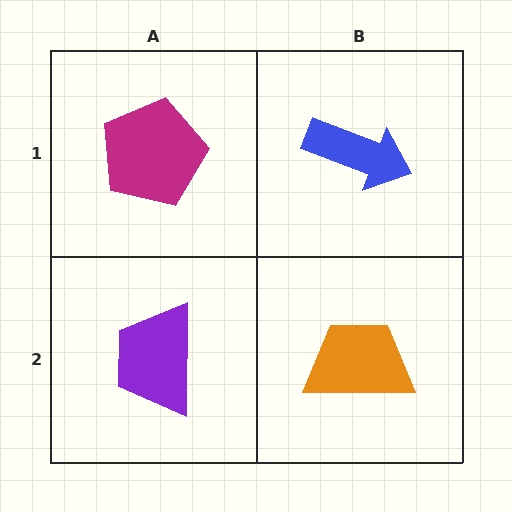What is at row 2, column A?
A purple trapezoid.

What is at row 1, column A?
A magenta pentagon.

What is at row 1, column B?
A blue arrow.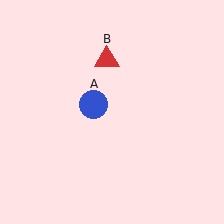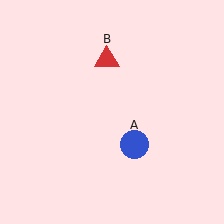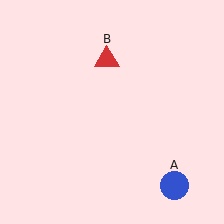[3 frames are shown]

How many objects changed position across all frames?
1 object changed position: blue circle (object A).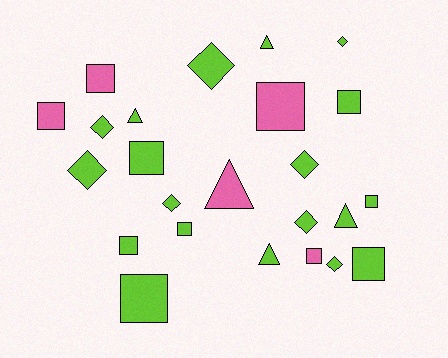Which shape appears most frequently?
Square, with 11 objects.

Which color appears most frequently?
Lime, with 19 objects.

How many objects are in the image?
There are 24 objects.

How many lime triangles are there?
There are 4 lime triangles.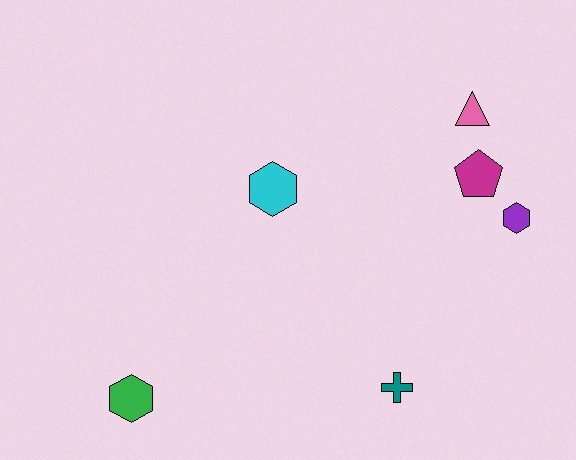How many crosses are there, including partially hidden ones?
There is 1 cross.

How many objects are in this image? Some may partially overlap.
There are 6 objects.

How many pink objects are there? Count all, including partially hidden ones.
There is 1 pink object.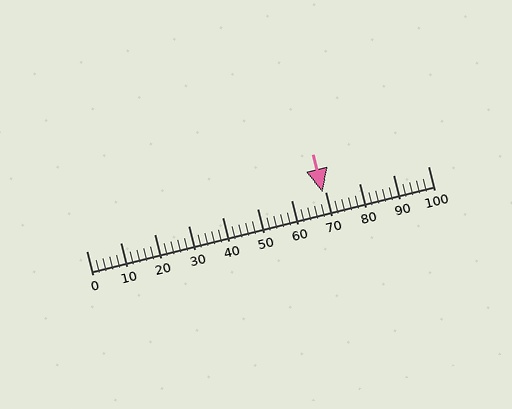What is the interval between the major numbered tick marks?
The major tick marks are spaced 10 units apart.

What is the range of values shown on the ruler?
The ruler shows values from 0 to 100.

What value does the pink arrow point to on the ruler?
The pink arrow points to approximately 69.